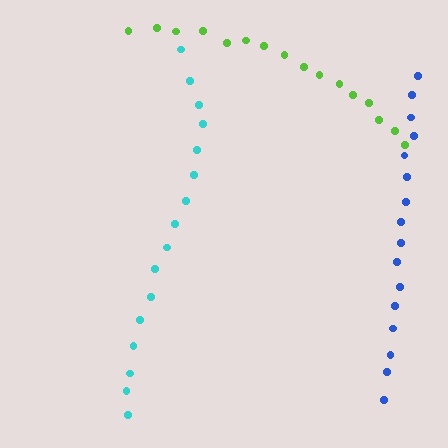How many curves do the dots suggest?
There are 3 distinct paths.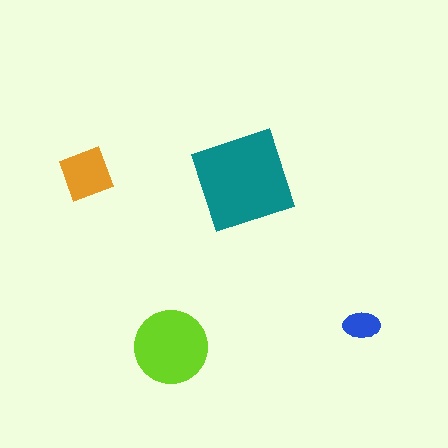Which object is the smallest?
The blue ellipse.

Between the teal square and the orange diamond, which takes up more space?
The teal square.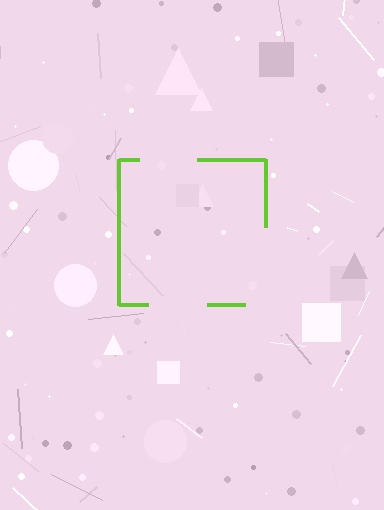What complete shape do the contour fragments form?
The contour fragments form a square.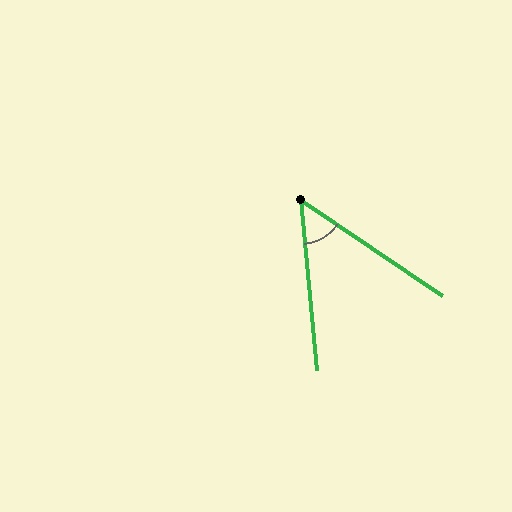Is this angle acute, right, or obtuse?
It is acute.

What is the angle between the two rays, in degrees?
Approximately 51 degrees.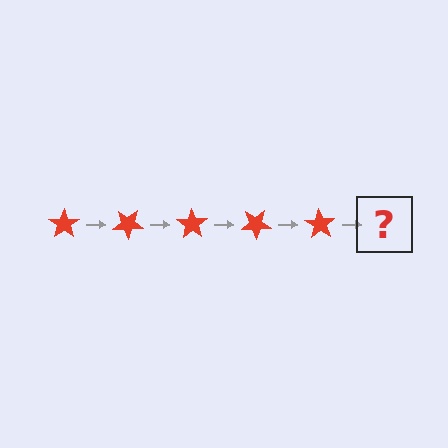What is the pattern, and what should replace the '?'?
The pattern is that the star rotates 35 degrees each step. The '?' should be a red star rotated 175 degrees.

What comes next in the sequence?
The next element should be a red star rotated 175 degrees.